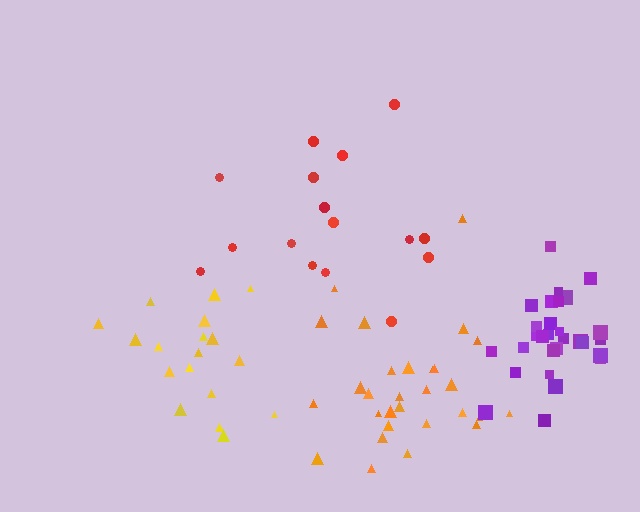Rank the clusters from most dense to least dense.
purple, orange, yellow, red.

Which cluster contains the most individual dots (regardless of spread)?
Orange (29).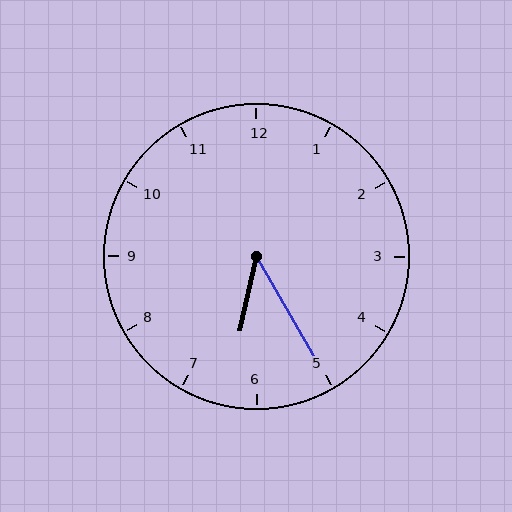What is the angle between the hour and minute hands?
Approximately 42 degrees.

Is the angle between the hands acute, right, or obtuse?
It is acute.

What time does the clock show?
6:25.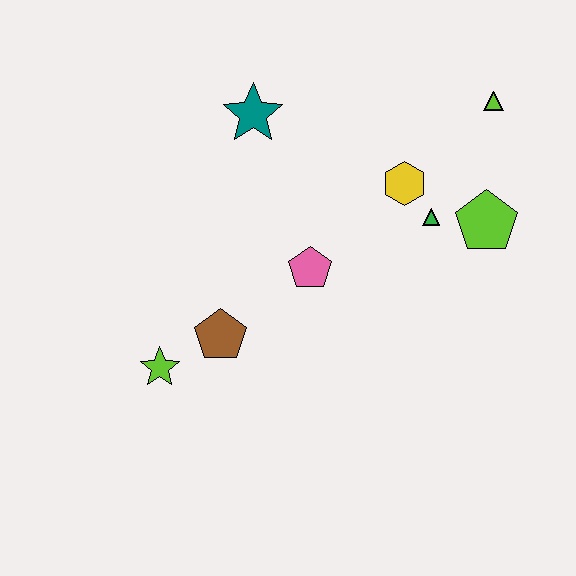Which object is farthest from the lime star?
The lime triangle is farthest from the lime star.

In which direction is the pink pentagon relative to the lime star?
The pink pentagon is to the right of the lime star.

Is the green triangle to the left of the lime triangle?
Yes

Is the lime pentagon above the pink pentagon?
Yes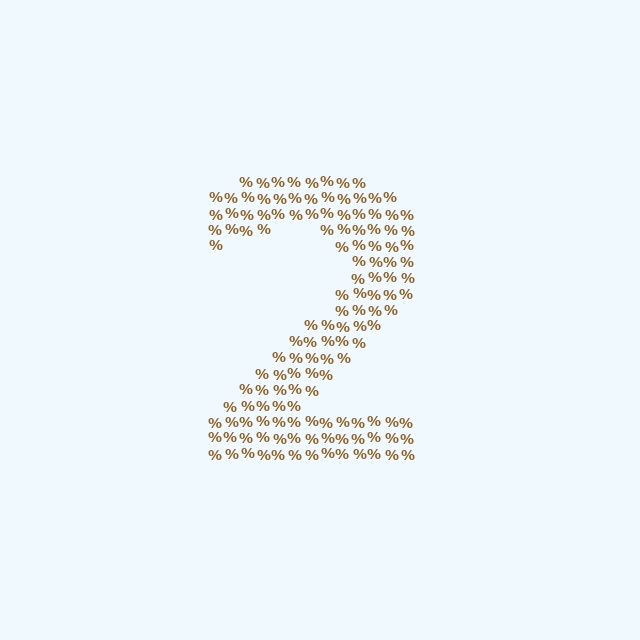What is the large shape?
The large shape is the digit 2.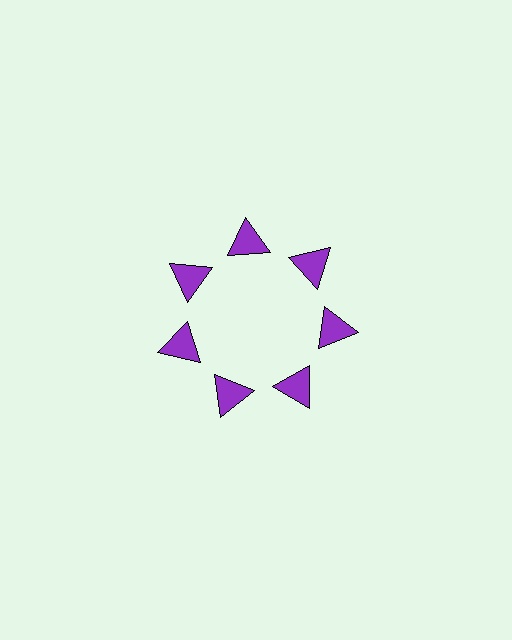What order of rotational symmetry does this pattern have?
This pattern has 7-fold rotational symmetry.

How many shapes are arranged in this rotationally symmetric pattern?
There are 7 shapes, arranged in 7 groups of 1.